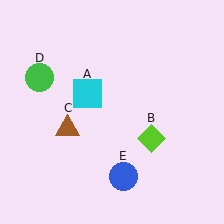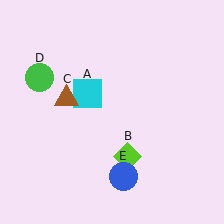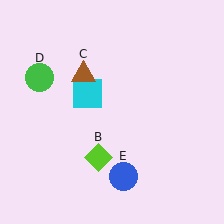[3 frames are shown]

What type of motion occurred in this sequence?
The lime diamond (object B), brown triangle (object C) rotated clockwise around the center of the scene.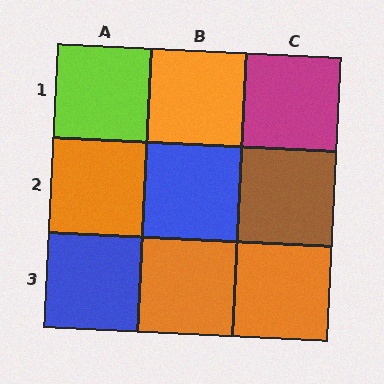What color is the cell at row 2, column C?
Brown.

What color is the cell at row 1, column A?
Lime.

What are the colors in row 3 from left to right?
Blue, orange, orange.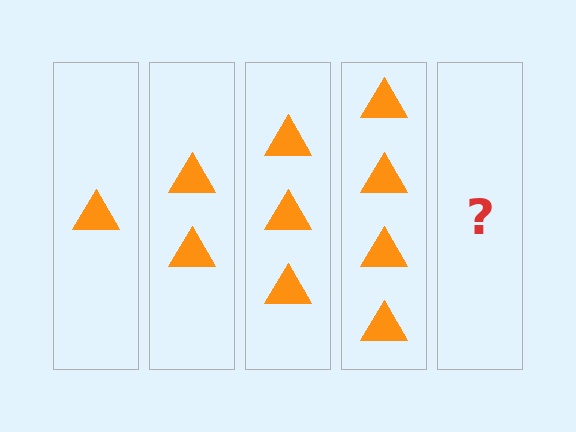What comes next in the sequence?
The next element should be 5 triangles.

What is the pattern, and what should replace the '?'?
The pattern is that each step adds one more triangle. The '?' should be 5 triangles.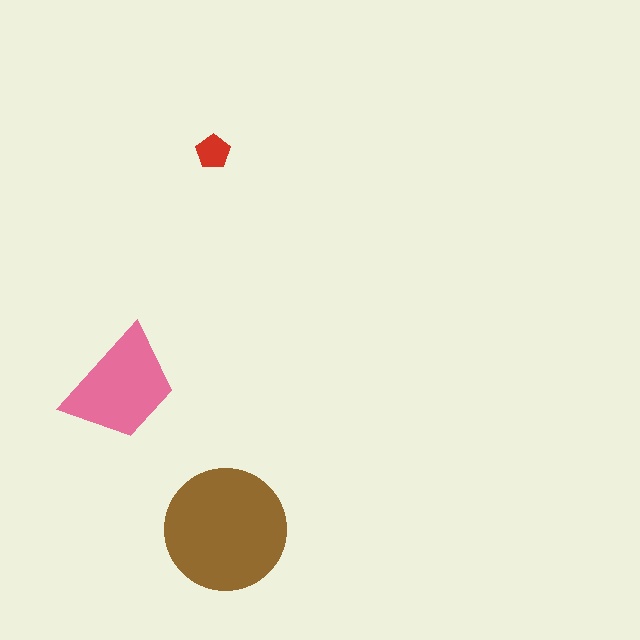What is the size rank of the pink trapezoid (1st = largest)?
2nd.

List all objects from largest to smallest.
The brown circle, the pink trapezoid, the red pentagon.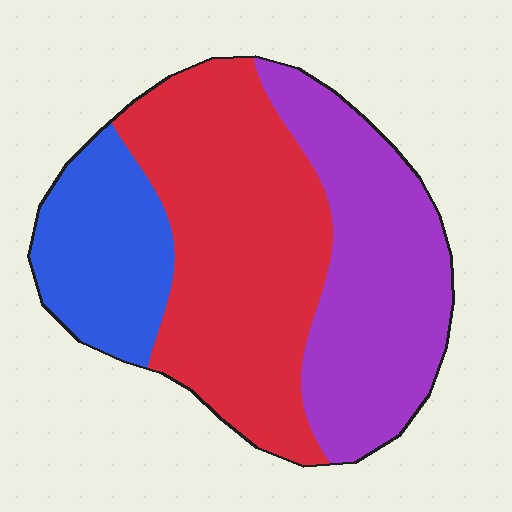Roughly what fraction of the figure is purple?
Purple covers roughly 35% of the figure.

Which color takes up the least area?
Blue, at roughly 20%.